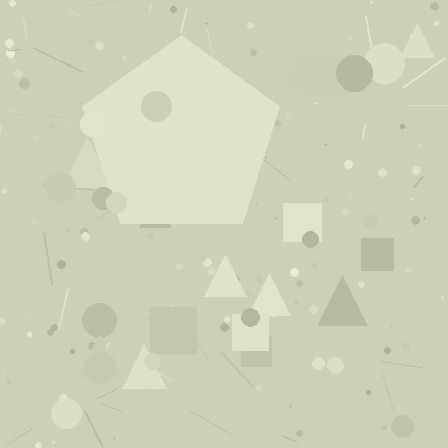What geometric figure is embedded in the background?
A pentagon is embedded in the background.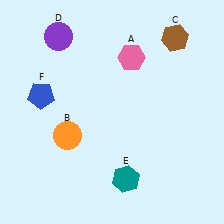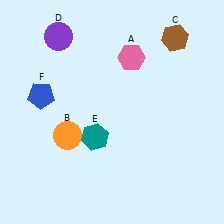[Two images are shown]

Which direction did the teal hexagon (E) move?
The teal hexagon (E) moved up.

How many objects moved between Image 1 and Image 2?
1 object moved between the two images.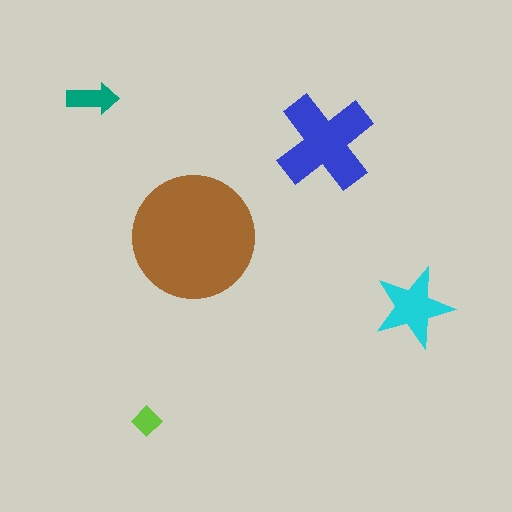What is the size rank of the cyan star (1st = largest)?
3rd.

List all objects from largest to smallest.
The brown circle, the blue cross, the cyan star, the teal arrow, the lime diamond.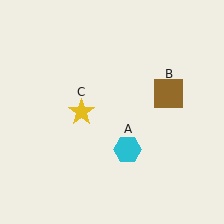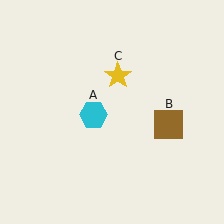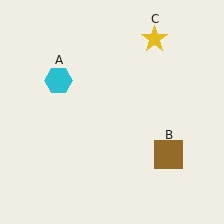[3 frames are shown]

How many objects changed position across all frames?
3 objects changed position: cyan hexagon (object A), brown square (object B), yellow star (object C).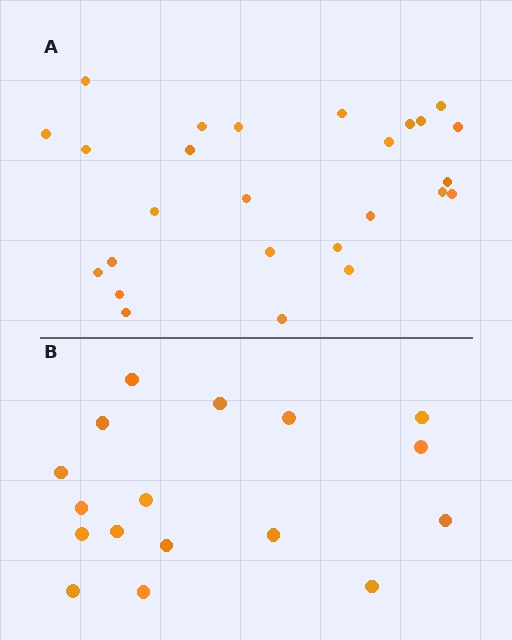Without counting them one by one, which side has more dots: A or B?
Region A (the top region) has more dots.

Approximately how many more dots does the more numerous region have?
Region A has roughly 8 or so more dots than region B.